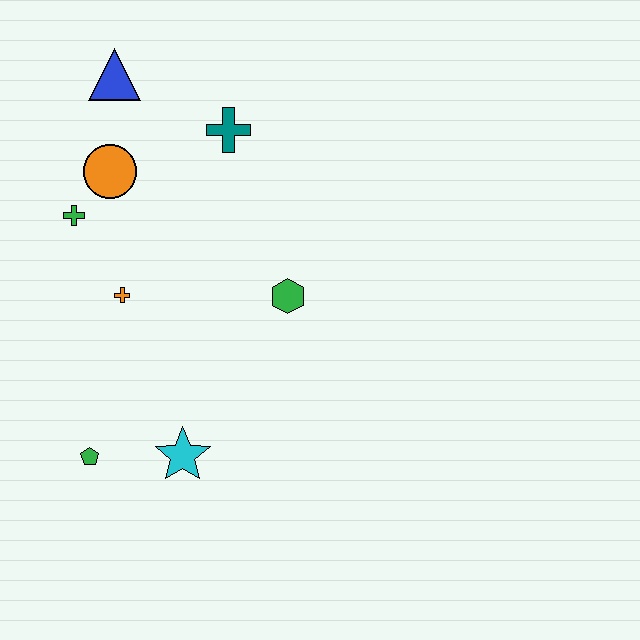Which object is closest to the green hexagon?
The orange cross is closest to the green hexagon.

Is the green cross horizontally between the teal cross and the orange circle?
No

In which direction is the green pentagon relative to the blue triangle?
The green pentagon is below the blue triangle.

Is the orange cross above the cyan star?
Yes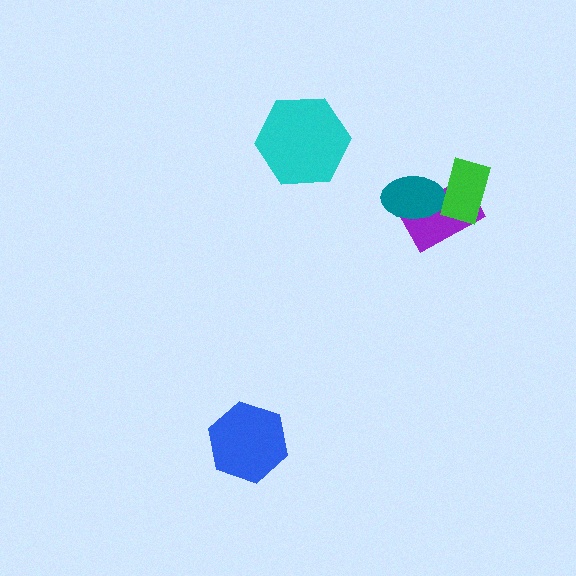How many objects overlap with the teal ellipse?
2 objects overlap with the teal ellipse.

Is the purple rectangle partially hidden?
Yes, it is partially covered by another shape.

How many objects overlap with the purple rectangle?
2 objects overlap with the purple rectangle.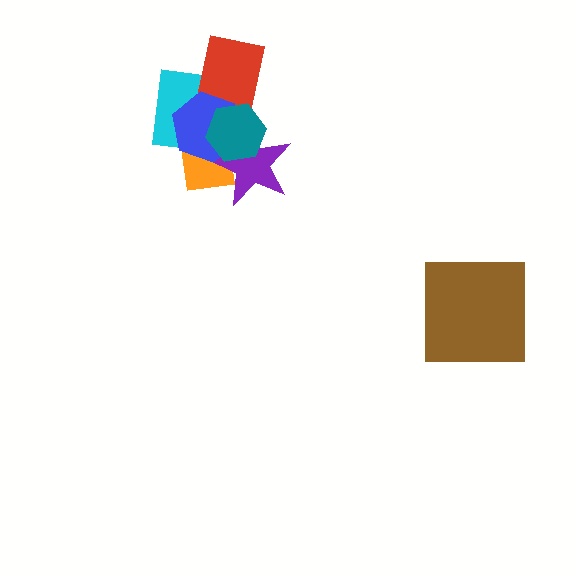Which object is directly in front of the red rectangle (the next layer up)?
The blue hexagon is directly in front of the red rectangle.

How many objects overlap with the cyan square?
4 objects overlap with the cyan square.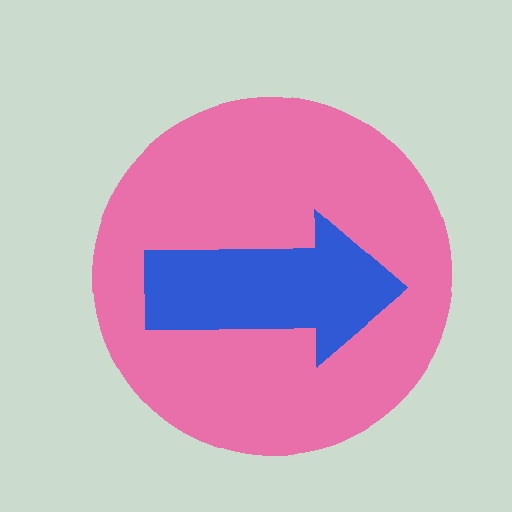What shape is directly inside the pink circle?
The blue arrow.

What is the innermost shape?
The blue arrow.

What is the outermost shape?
The pink circle.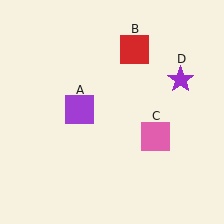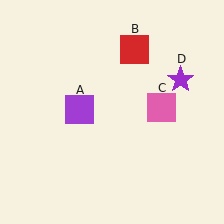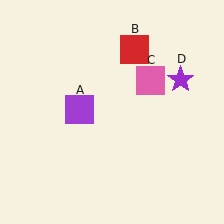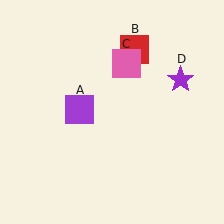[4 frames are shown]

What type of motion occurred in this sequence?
The pink square (object C) rotated counterclockwise around the center of the scene.